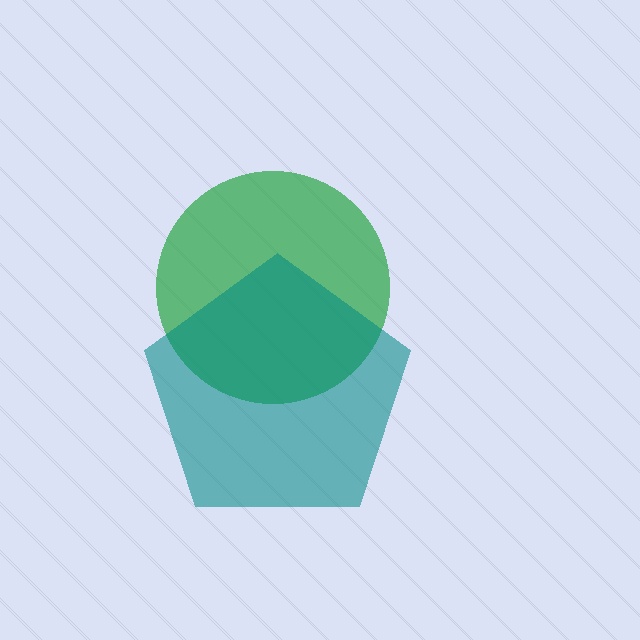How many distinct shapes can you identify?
There are 2 distinct shapes: a green circle, a teal pentagon.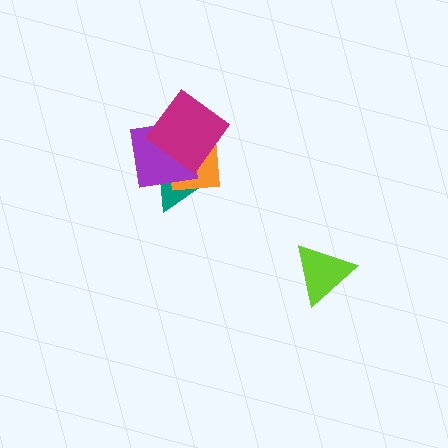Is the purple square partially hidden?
Yes, it is partially covered by another shape.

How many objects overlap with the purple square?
3 objects overlap with the purple square.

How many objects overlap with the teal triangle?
2 objects overlap with the teal triangle.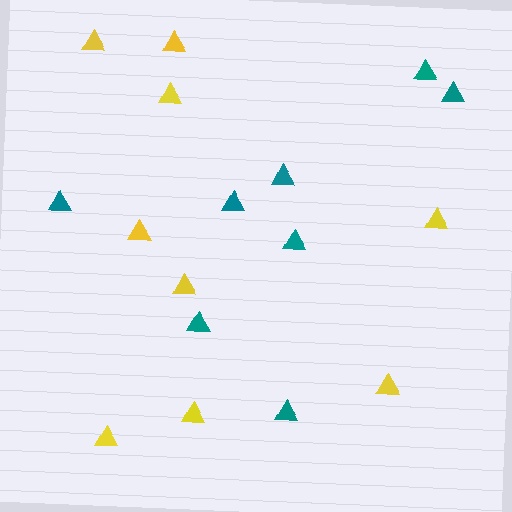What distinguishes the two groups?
There are 2 groups: one group of yellow triangles (9) and one group of teal triangles (8).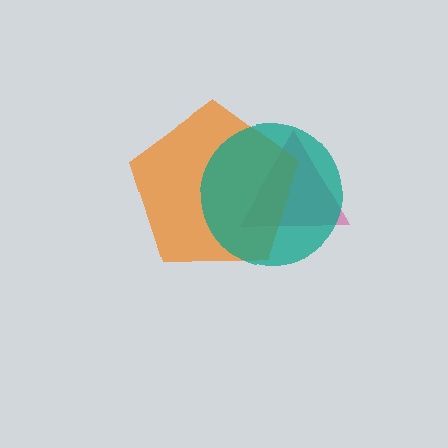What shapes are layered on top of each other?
The layered shapes are: a magenta triangle, an orange pentagon, a teal circle.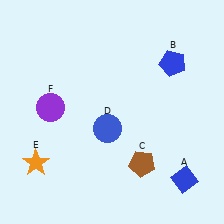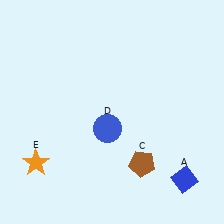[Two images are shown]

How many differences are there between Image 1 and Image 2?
There are 2 differences between the two images.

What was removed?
The purple circle (F), the blue pentagon (B) were removed in Image 2.